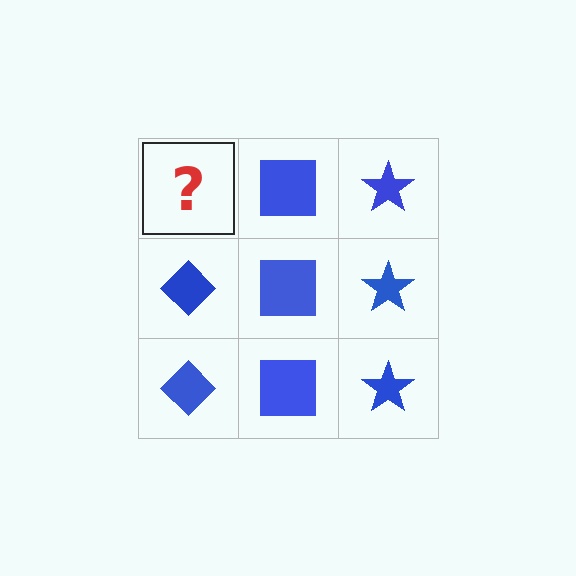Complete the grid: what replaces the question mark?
The question mark should be replaced with a blue diamond.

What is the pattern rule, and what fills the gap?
The rule is that each column has a consistent shape. The gap should be filled with a blue diamond.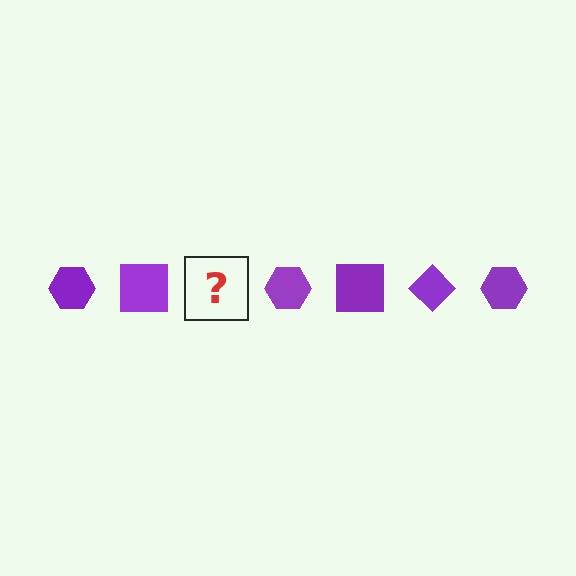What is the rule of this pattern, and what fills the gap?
The rule is that the pattern cycles through hexagon, square, diamond shapes in purple. The gap should be filled with a purple diamond.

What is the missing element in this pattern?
The missing element is a purple diamond.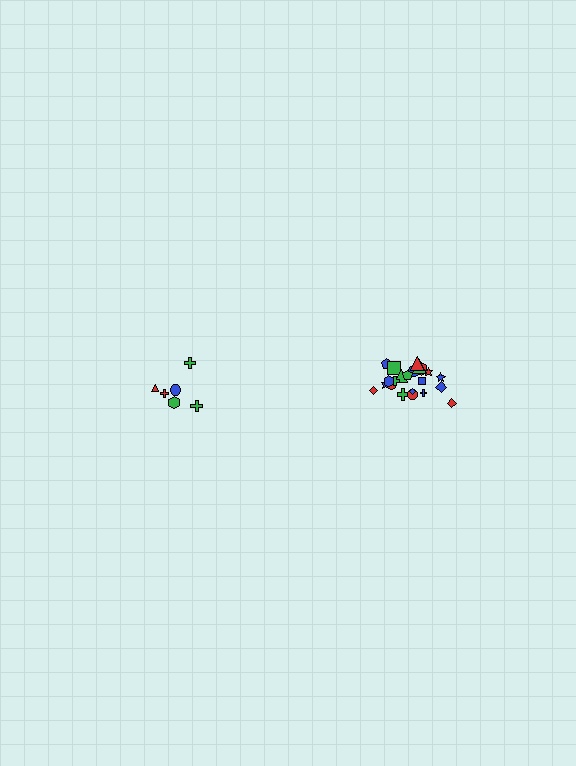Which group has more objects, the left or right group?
The right group.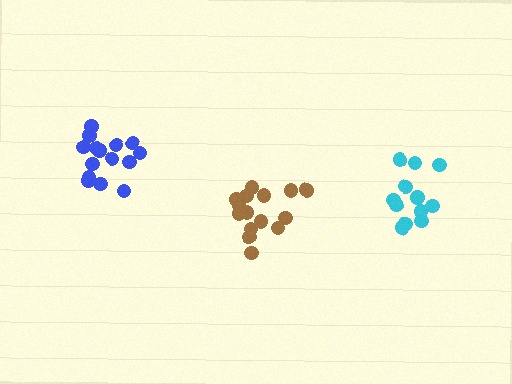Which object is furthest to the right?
The cyan cluster is rightmost.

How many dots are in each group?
Group 1: 12 dots, Group 2: 15 dots, Group 3: 15 dots (42 total).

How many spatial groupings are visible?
There are 3 spatial groupings.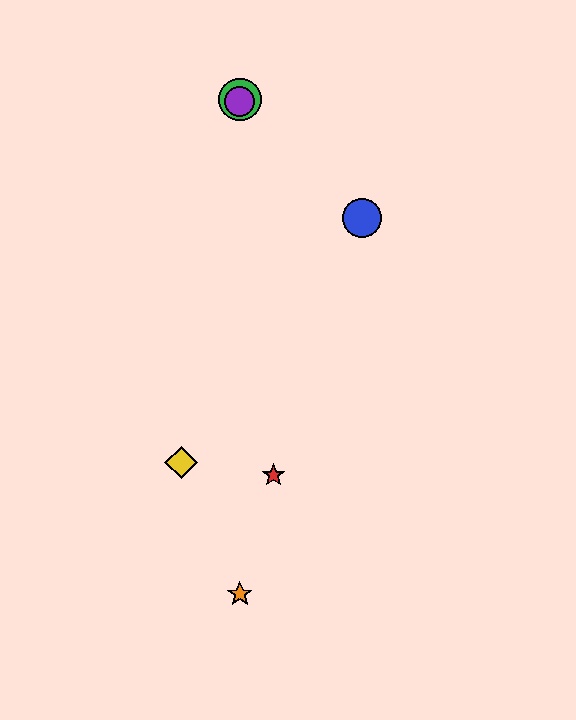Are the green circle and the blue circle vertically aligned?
No, the green circle is at x≈240 and the blue circle is at x≈362.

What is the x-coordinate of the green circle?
The green circle is at x≈240.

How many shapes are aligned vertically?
3 shapes (the green circle, the purple circle, the orange star) are aligned vertically.